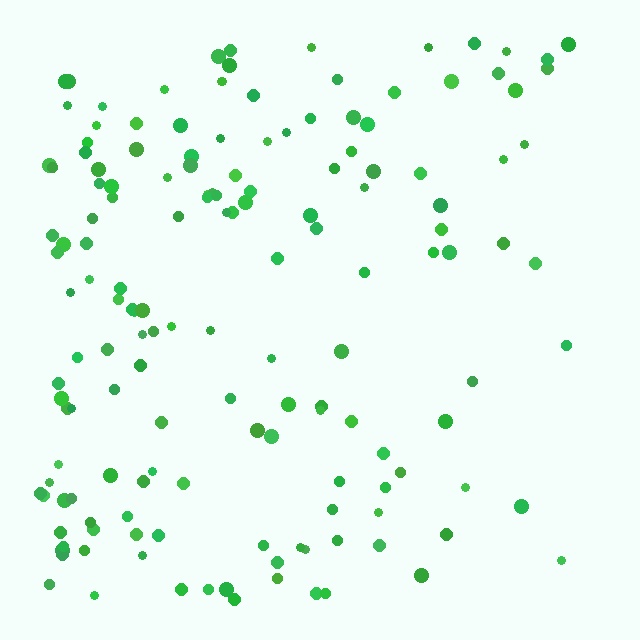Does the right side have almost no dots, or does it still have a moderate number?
Still a moderate number, just noticeably fewer than the left.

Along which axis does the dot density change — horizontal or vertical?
Horizontal.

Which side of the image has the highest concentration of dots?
The left.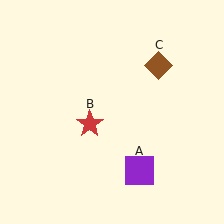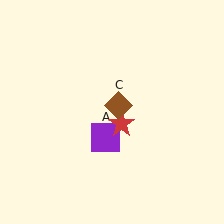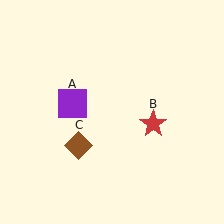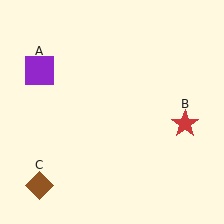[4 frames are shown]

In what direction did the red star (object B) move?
The red star (object B) moved right.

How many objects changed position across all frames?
3 objects changed position: purple square (object A), red star (object B), brown diamond (object C).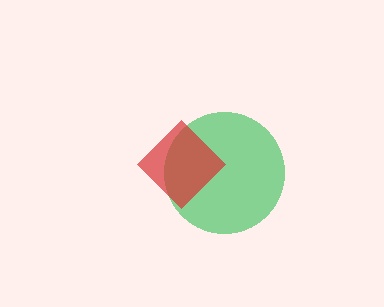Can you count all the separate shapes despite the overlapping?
Yes, there are 2 separate shapes.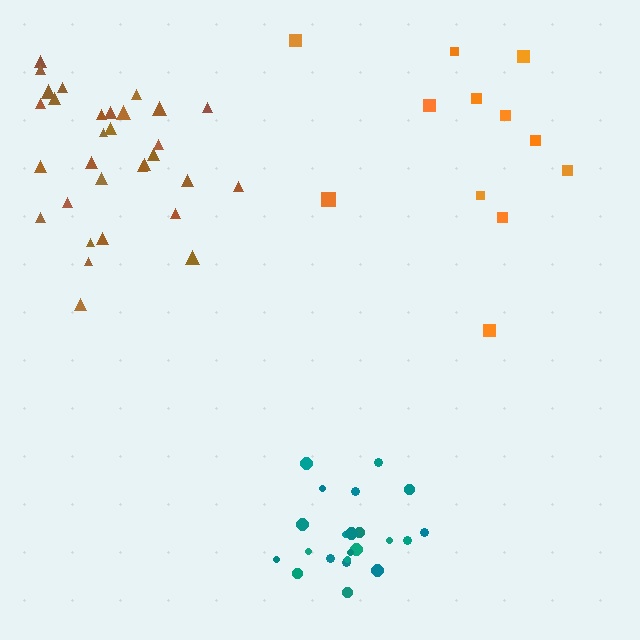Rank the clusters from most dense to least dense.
teal, brown, orange.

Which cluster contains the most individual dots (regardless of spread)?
Brown (31).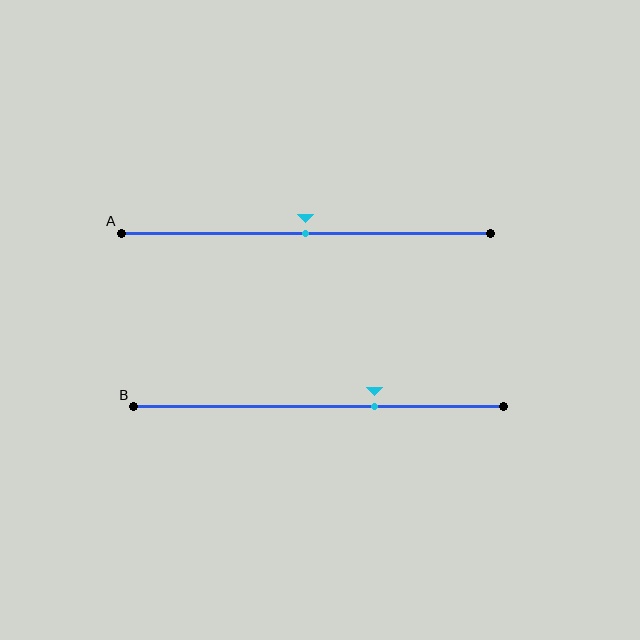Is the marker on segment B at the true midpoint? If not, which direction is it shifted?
No, the marker on segment B is shifted to the right by about 15% of the segment length.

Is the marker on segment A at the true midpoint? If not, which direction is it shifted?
Yes, the marker on segment A is at the true midpoint.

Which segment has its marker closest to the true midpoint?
Segment A has its marker closest to the true midpoint.